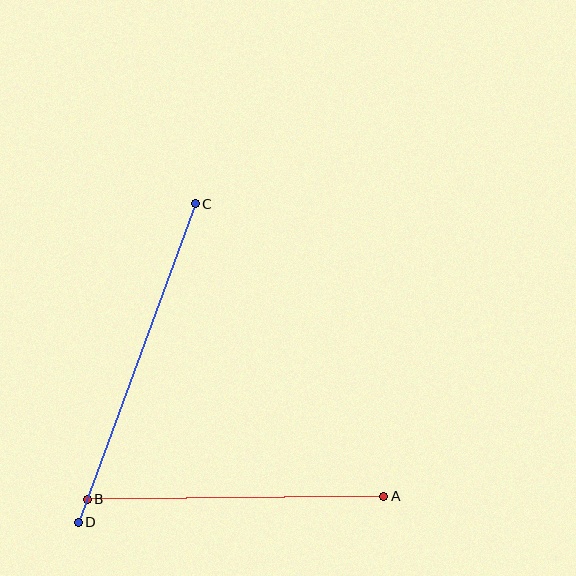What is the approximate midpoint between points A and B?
The midpoint is at approximately (235, 498) pixels.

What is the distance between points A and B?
The distance is approximately 297 pixels.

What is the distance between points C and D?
The distance is approximately 339 pixels.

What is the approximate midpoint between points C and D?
The midpoint is at approximately (137, 363) pixels.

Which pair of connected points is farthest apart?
Points C and D are farthest apart.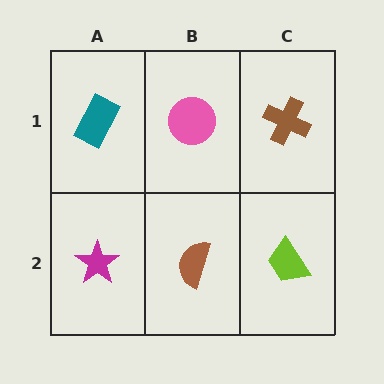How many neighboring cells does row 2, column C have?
2.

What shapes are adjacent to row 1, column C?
A lime trapezoid (row 2, column C), a pink circle (row 1, column B).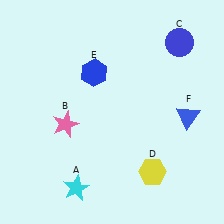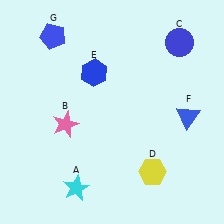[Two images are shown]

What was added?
A blue pentagon (G) was added in Image 2.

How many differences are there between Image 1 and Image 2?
There is 1 difference between the two images.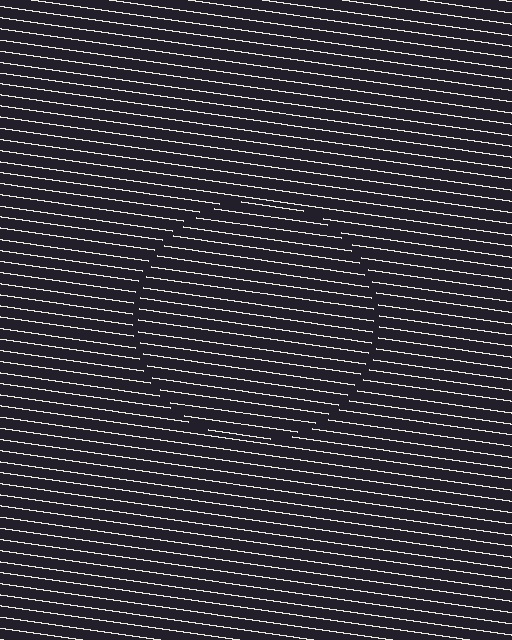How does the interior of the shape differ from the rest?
The interior of the shape contains the same grating, shifted by half a period — the contour is defined by the phase discontinuity where line-ends from the inner and outer gratings abut.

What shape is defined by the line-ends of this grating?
An illusory circle. The interior of the shape contains the same grating, shifted by half a period — the contour is defined by the phase discontinuity where line-ends from the inner and outer gratings abut.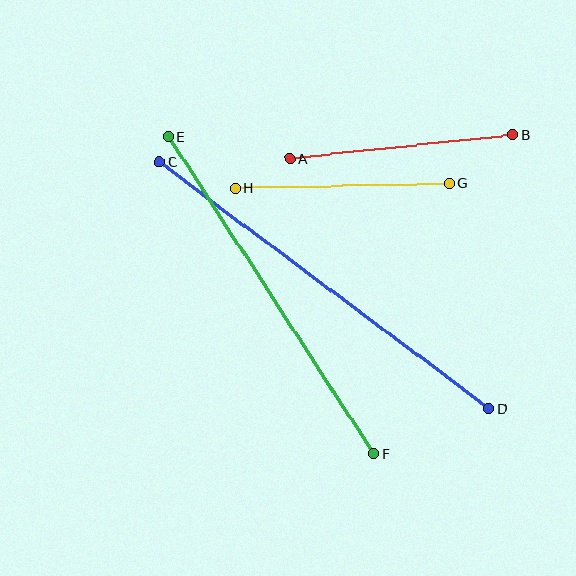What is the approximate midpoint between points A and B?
The midpoint is at approximately (401, 147) pixels.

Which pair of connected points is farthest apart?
Points C and D are farthest apart.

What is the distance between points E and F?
The distance is approximately 378 pixels.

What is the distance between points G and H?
The distance is approximately 214 pixels.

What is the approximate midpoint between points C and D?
The midpoint is at approximately (324, 285) pixels.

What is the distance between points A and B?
The distance is approximately 224 pixels.